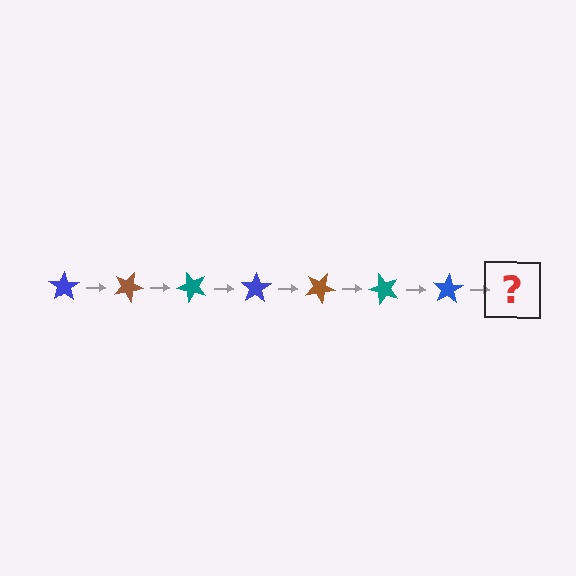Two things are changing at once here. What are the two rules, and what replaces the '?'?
The two rules are that it rotates 25 degrees each step and the color cycles through blue, brown, and teal. The '?' should be a brown star, rotated 175 degrees from the start.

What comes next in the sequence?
The next element should be a brown star, rotated 175 degrees from the start.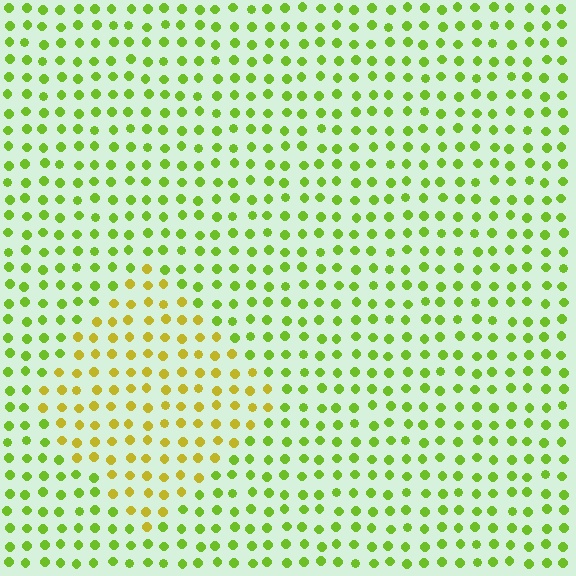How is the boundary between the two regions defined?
The boundary is defined purely by a slight shift in hue (about 37 degrees). Spacing, size, and orientation are identical on both sides.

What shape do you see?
I see a diamond.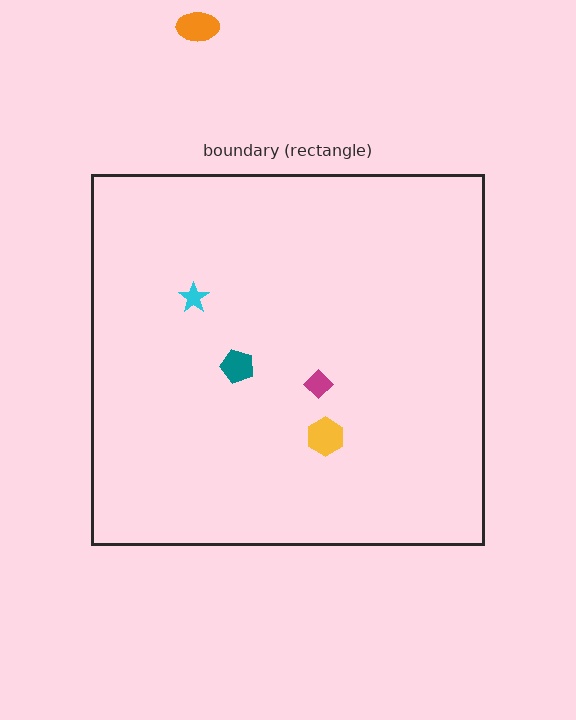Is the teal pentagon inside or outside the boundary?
Inside.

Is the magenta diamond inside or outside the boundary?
Inside.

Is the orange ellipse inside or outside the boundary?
Outside.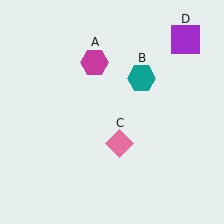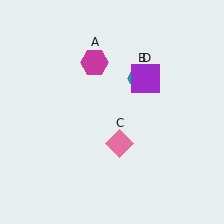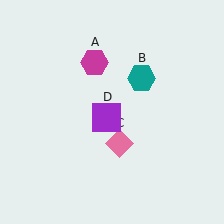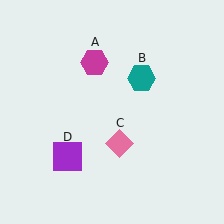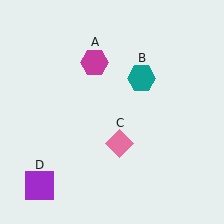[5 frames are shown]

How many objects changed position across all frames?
1 object changed position: purple square (object D).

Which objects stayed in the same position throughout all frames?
Magenta hexagon (object A) and teal hexagon (object B) and pink diamond (object C) remained stationary.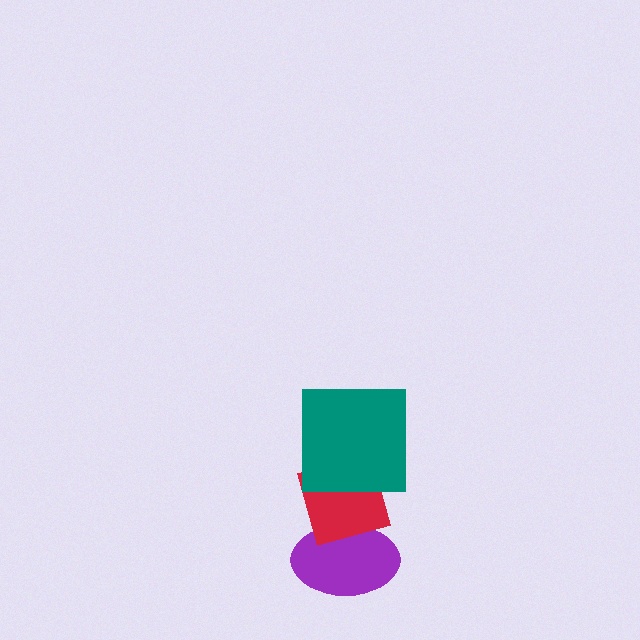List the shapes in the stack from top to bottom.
From top to bottom: the teal square, the red diamond, the purple ellipse.